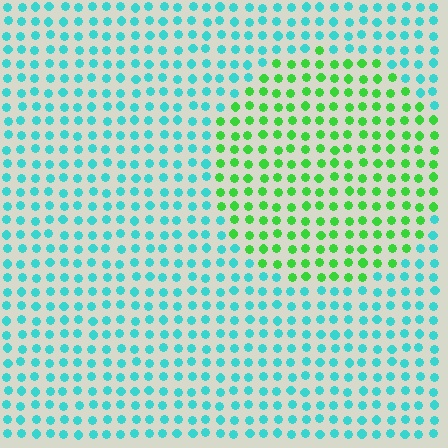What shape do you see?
I see a circle.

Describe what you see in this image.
The image is filled with small cyan elements in a uniform arrangement. A circle-shaped region is visible where the elements are tinted to a slightly different hue, forming a subtle color boundary.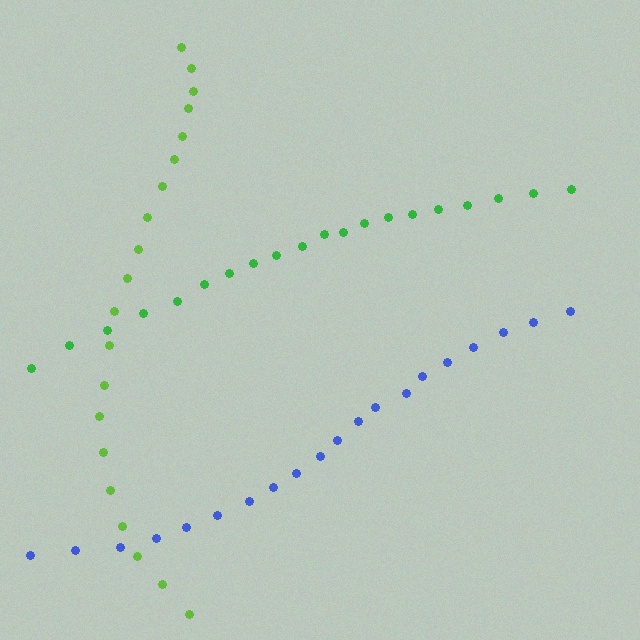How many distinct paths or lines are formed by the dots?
There are 3 distinct paths.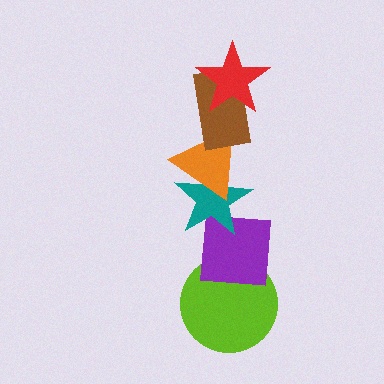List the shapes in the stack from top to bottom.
From top to bottom: the red star, the brown rectangle, the orange triangle, the teal star, the purple square, the lime circle.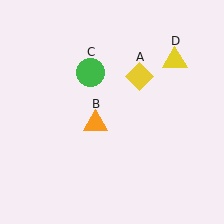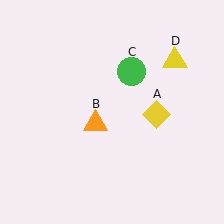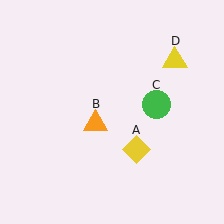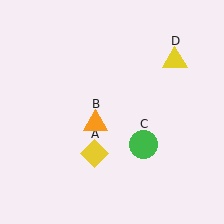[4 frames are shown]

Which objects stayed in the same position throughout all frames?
Orange triangle (object B) and yellow triangle (object D) remained stationary.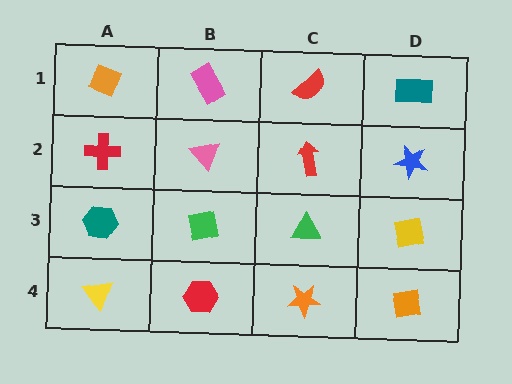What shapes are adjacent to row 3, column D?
A blue star (row 2, column D), an orange square (row 4, column D), a green triangle (row 3, column C).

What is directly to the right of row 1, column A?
A pink rectangle.